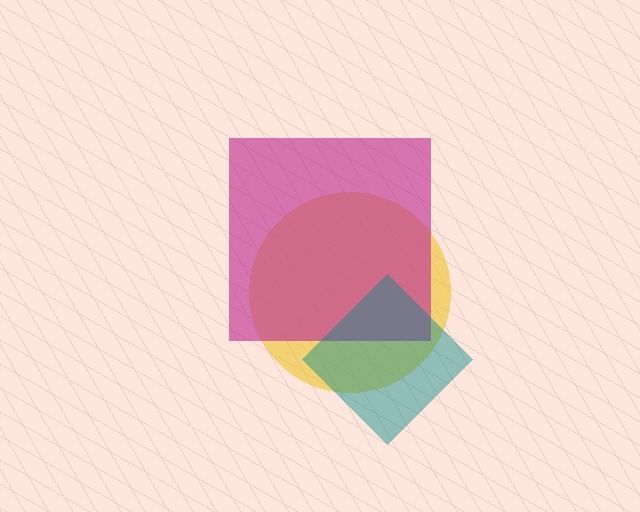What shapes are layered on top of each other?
The layered shapes are: a yellow circle, a magenta square, a teal diamond.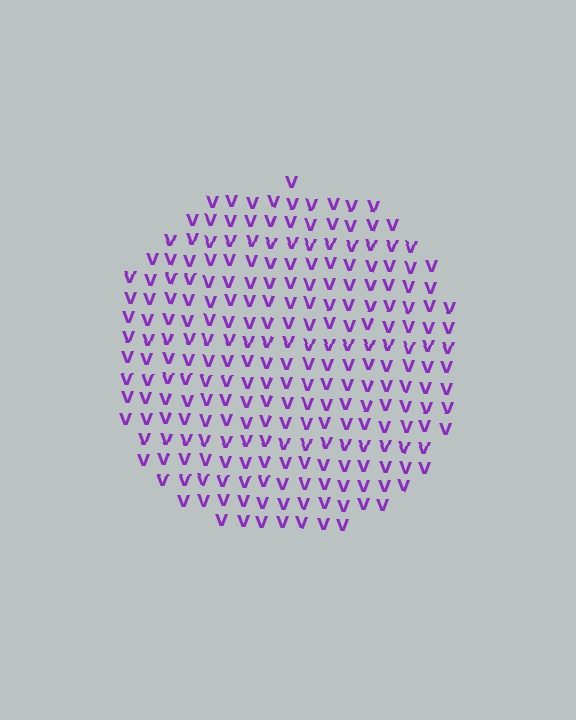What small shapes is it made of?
It is made of small letter V's.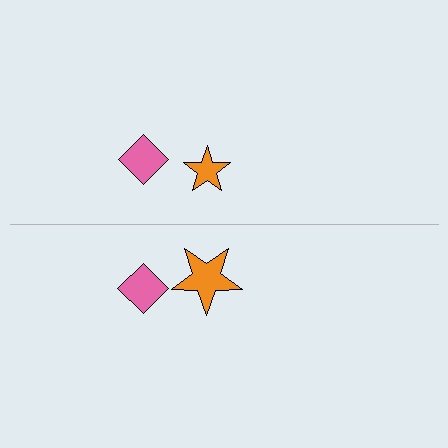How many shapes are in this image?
There are 4 shapes in this image.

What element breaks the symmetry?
The orange star on the bottom side has a different size than its mirror counterpart.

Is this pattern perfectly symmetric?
No, the pattern is not perfectly symmetric. The orange star on the bottom side has a different size than its mirror counterpart.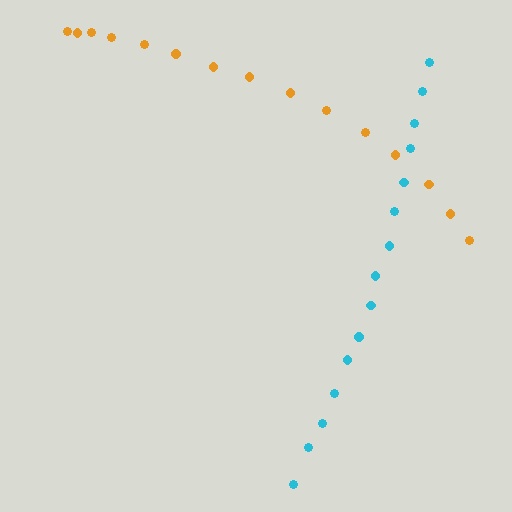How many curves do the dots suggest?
There are 2 distinct paths.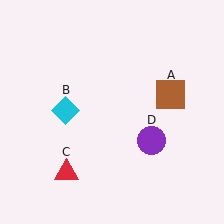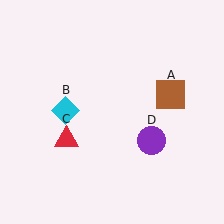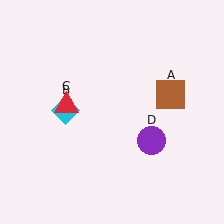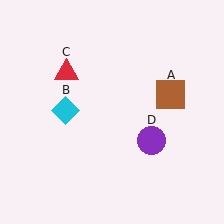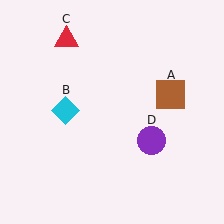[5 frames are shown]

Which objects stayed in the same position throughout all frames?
Brown square (object A) and cyan diamond (object B) and purple circle (object D) remained stationary.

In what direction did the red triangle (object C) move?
The red triangle (object C) moved up.